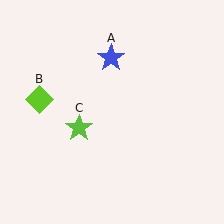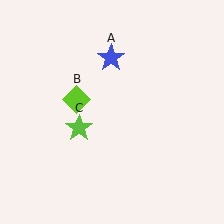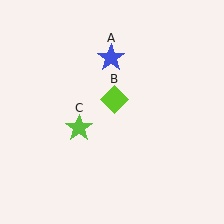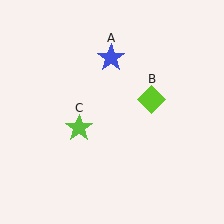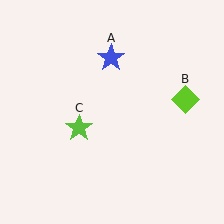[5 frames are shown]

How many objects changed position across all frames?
1 object changed position: lime diamond (object B).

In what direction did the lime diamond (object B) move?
The lime diamond (object B) moved right.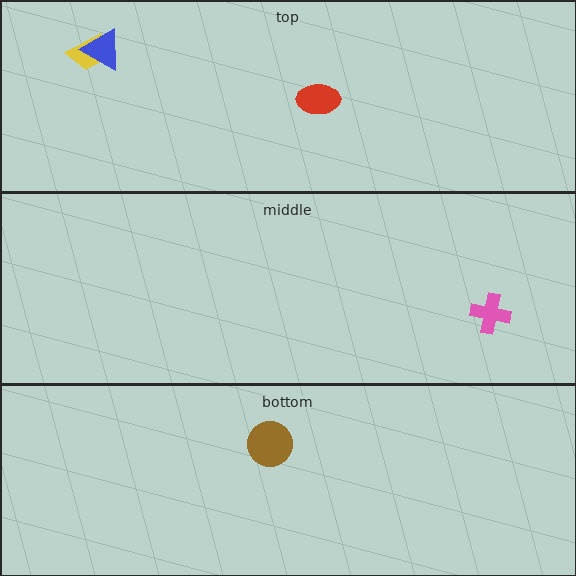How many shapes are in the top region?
3.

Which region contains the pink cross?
The middle region.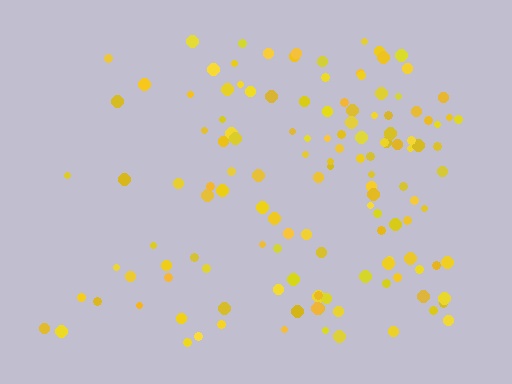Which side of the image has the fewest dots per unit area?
The left.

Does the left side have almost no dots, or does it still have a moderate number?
Still a moderate number, just noticeably fewer than the right.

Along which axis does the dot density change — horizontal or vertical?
Horizontal.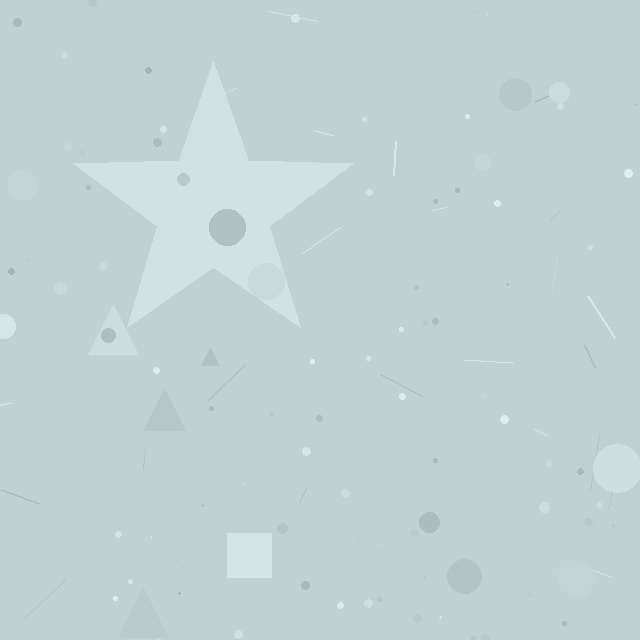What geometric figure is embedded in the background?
A star is embedded in the background.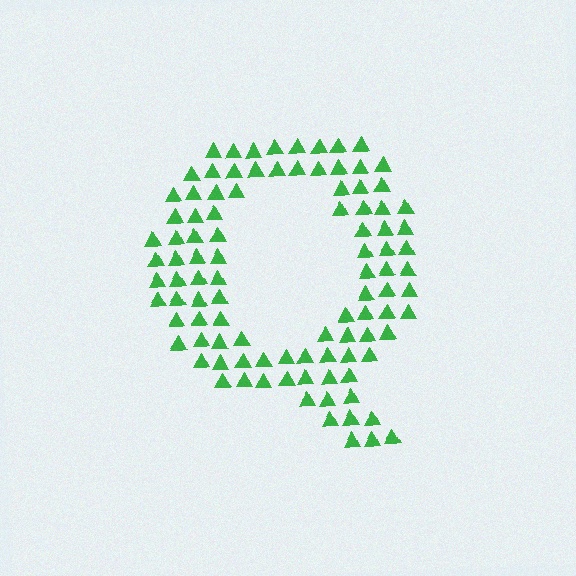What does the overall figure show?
The overall figure shows the letter Q.